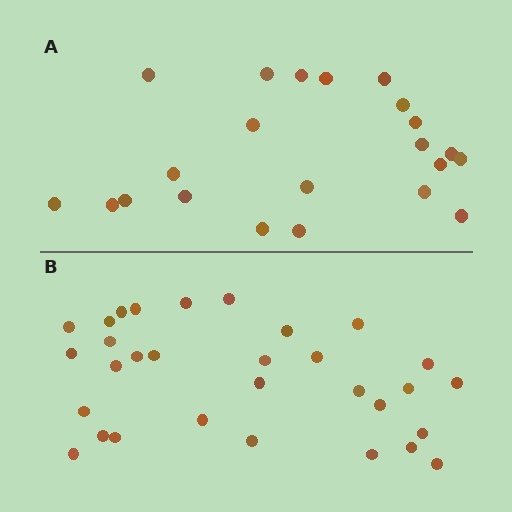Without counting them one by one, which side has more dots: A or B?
Region B (the bottom region) has more dots.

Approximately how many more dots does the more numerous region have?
Region B has roughly 8 or so more dots than region A.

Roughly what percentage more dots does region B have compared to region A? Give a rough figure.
About 40% more.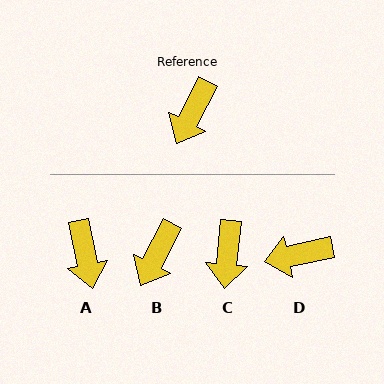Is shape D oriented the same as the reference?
No, it is off by about 50 degrees.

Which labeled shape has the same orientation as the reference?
B.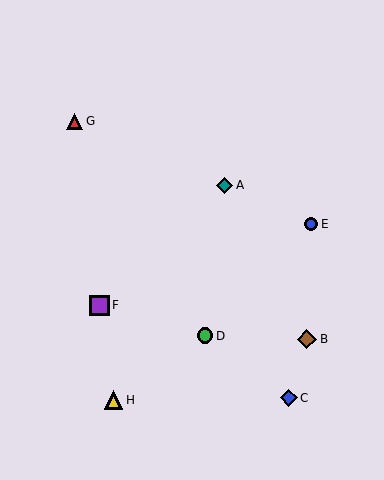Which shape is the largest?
The purple square (labeled F) is the largest.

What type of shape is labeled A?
Shape A is a teal diamond.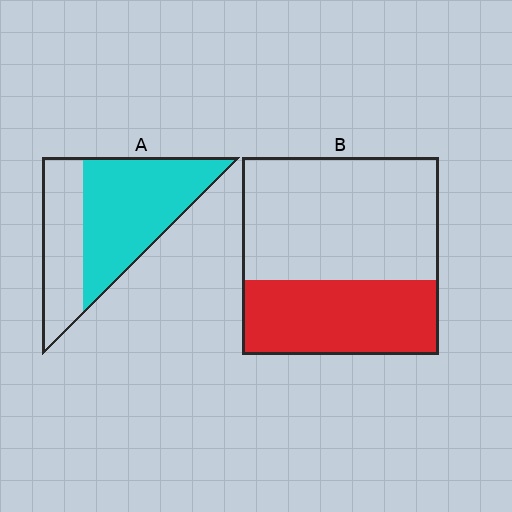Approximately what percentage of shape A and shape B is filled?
A is approximately 65% and B is approximately 40%.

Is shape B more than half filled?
No.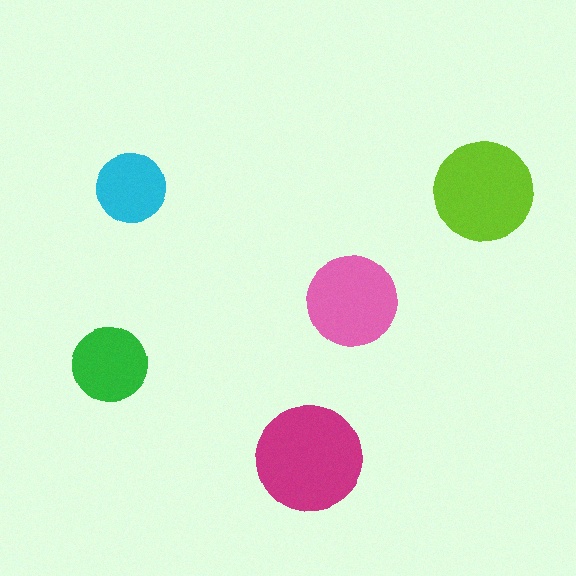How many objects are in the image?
There are 5 objects in the image.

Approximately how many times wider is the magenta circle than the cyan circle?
About 1.5 times wider.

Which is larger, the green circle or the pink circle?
The pink one.